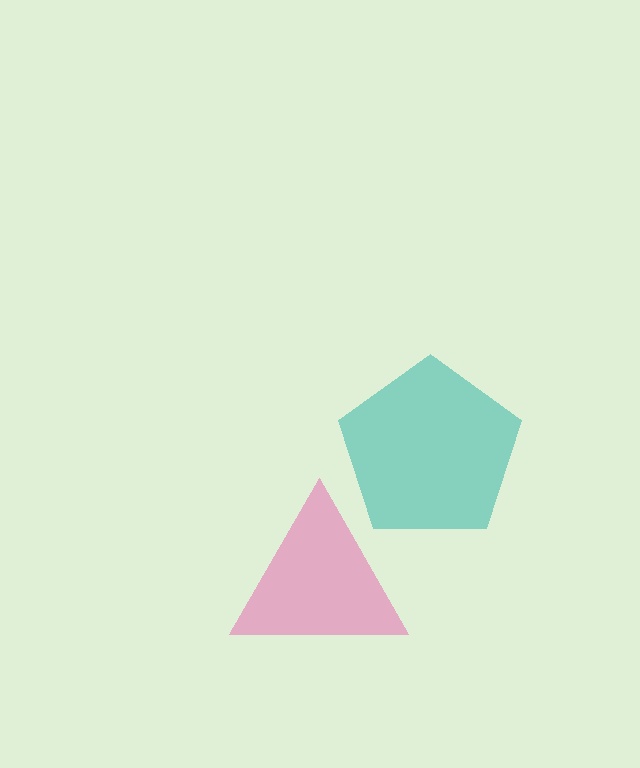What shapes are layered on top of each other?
The layered shapes are: a pink triangle, a teal pentagon.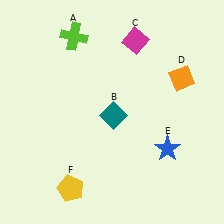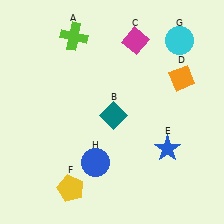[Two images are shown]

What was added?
A cyan circle (G), a blue circle (H) were added in Image 2.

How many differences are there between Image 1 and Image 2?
There are 2 differences between the two images.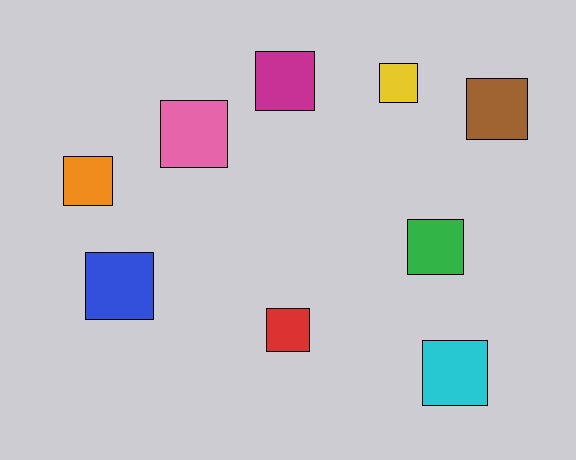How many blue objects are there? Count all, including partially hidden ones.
There is 1 blue object.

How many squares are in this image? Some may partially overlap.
There are 9 squares.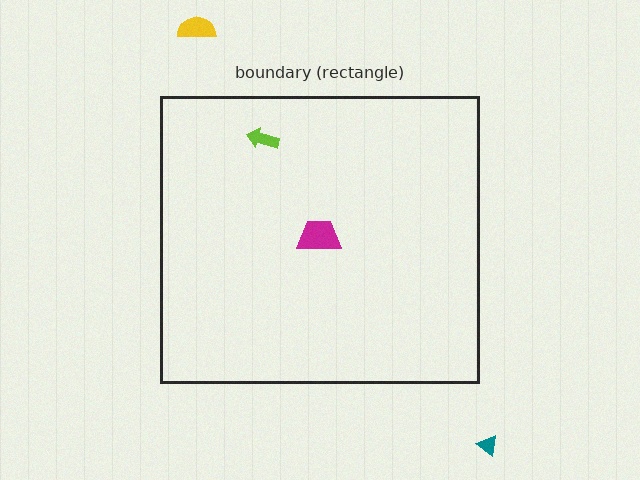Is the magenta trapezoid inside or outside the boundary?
Inside.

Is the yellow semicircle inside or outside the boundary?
Outside.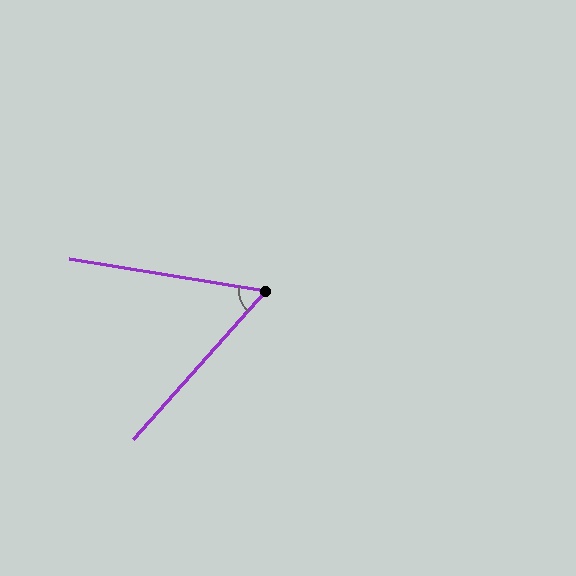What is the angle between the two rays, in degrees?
Approximately 57 degrees.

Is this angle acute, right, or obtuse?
It is acute.